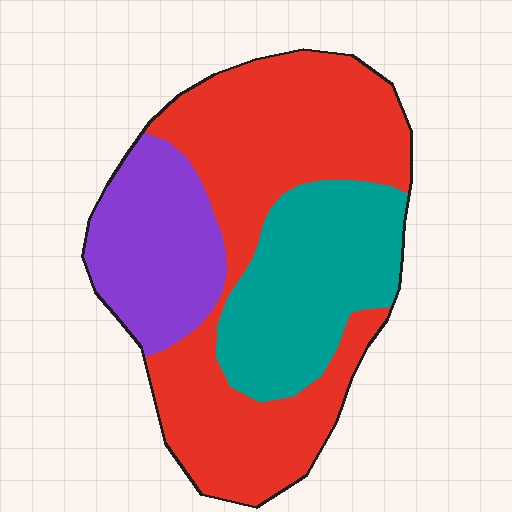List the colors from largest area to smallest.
From largest to smallest: red, teal, purple.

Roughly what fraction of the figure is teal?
Teal covers about 25% of the figure.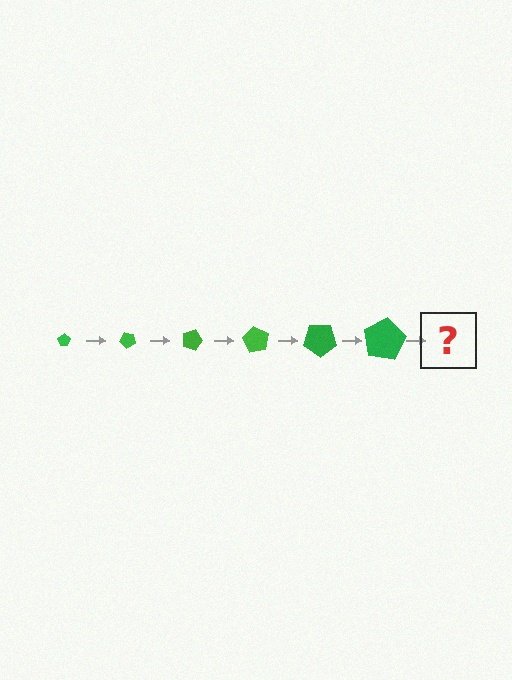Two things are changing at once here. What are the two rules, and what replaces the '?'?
The two rules are that the pentagon grows larger each step and it rotates 45 degrees each step. The '?' should be a pentagon, larger than the previous one and rotated 270 degrees from the start.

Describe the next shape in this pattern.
It should be a pentagon, larger than the previous one and rotated 270 degrees from the start.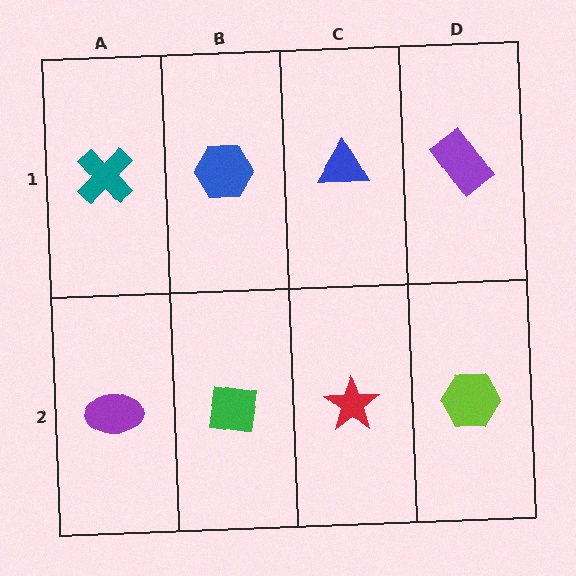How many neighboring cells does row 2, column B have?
3.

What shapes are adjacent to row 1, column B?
A green square (row 2, column B), a teal cross (row 1, column A), a blue triangle (row 1, column C).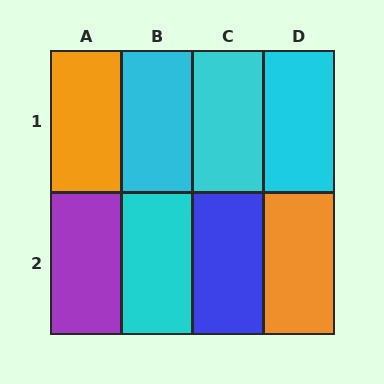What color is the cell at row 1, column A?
Orange.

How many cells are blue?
1 cell is blue.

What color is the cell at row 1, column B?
Cyan.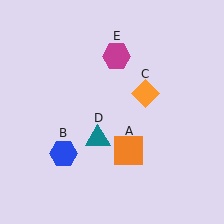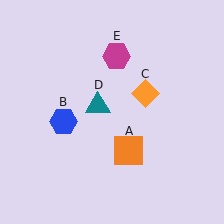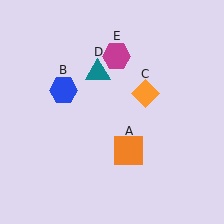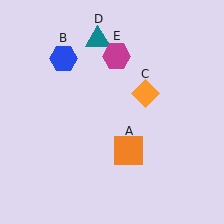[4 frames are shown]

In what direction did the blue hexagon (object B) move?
The blue hexagon (object B) moved up.